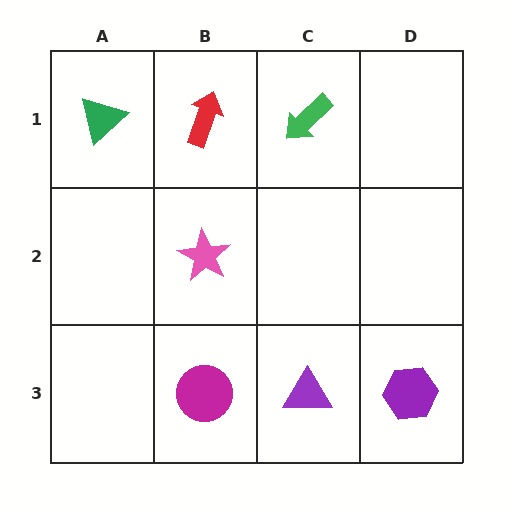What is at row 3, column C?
A purple triangle.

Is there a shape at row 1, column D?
No, that cell is empty.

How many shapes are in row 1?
3 shapes.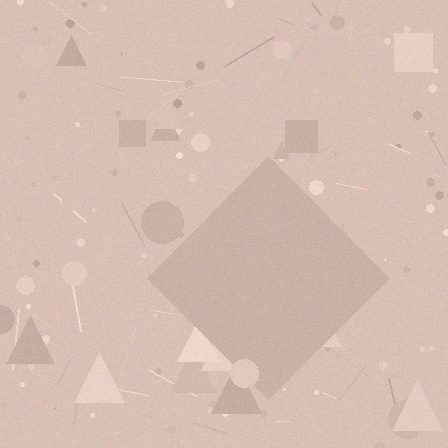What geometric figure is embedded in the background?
A diamond is embedded in the background.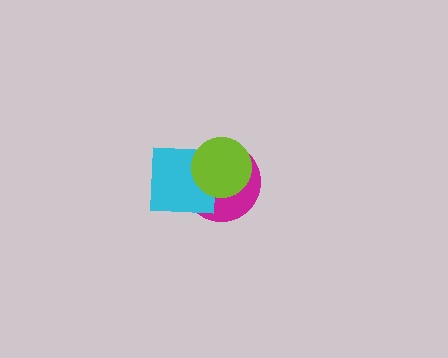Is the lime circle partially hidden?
No, no other shape covers it.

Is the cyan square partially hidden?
Yes, it is partially covered by another shape.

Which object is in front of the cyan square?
The lime circle is in front of the cyan square.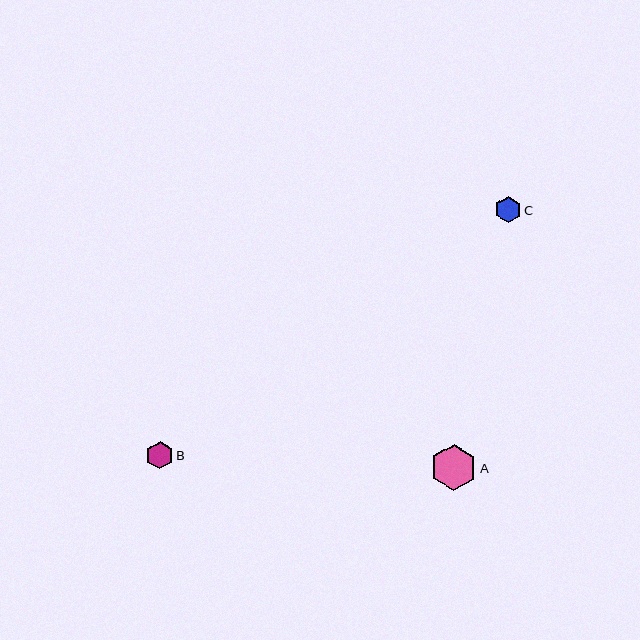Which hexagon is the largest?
Hexagon A is the largest with a size of approximately 46 pixels.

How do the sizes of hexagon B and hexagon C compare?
Hexagon B and hexagon C are approximately the same size.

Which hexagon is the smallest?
Hexagon C is the smallest with a size of approximately 26 pixels.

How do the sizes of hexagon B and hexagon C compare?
Hexagon B and hexagon C are approximately the same size.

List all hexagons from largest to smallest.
From largest to smallest: A, B, C.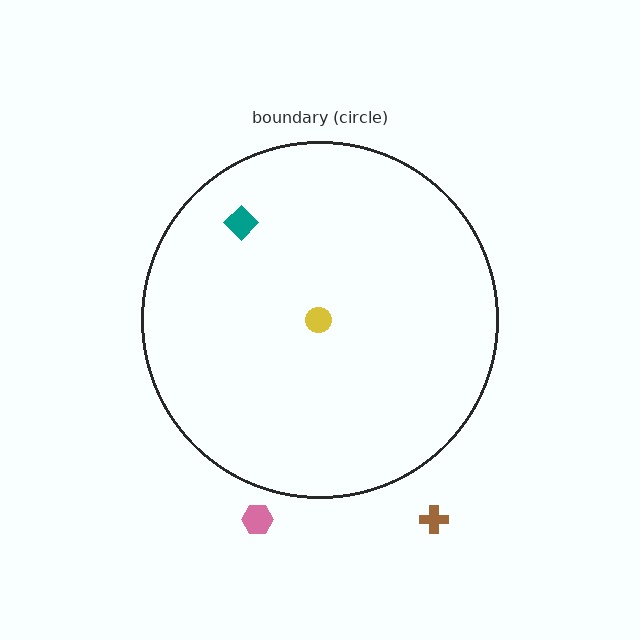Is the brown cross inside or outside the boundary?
Outside.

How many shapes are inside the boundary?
2 inside, 2 outside.